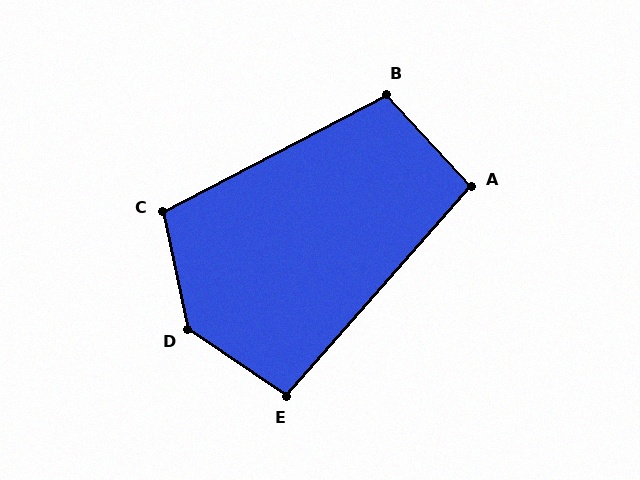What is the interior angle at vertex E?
Approximately 97 degrees (obtuse).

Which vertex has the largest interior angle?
D, at approximately 136 degrees.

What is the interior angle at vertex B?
Approximately 105 degrees (obtuse).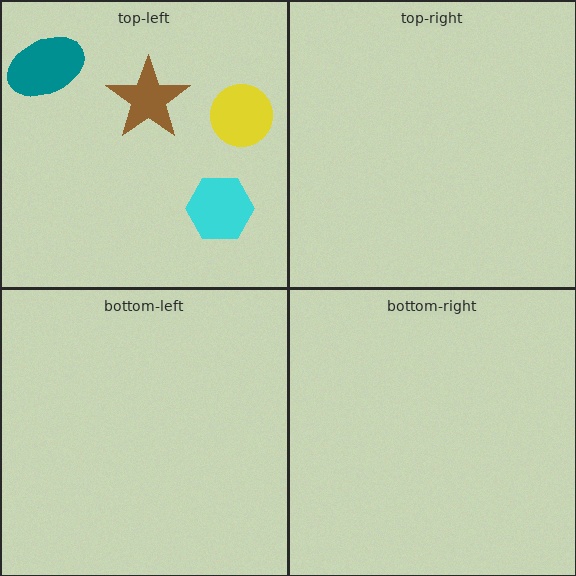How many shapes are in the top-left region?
4.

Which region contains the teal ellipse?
The top-left region.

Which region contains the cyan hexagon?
The top-left region.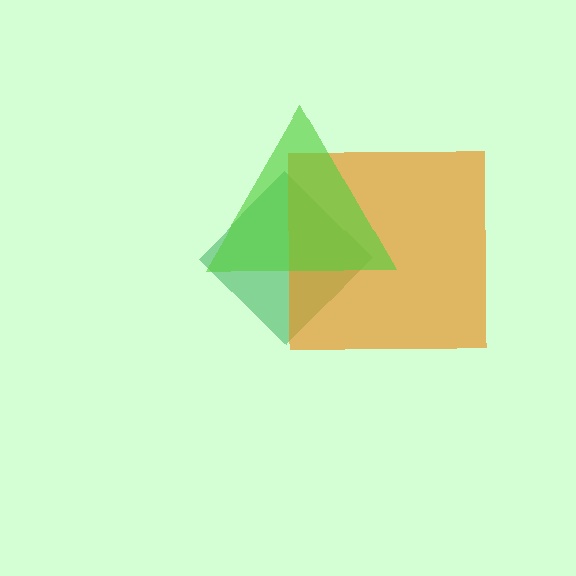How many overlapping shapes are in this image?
There are 3 overlapping shapes in the image.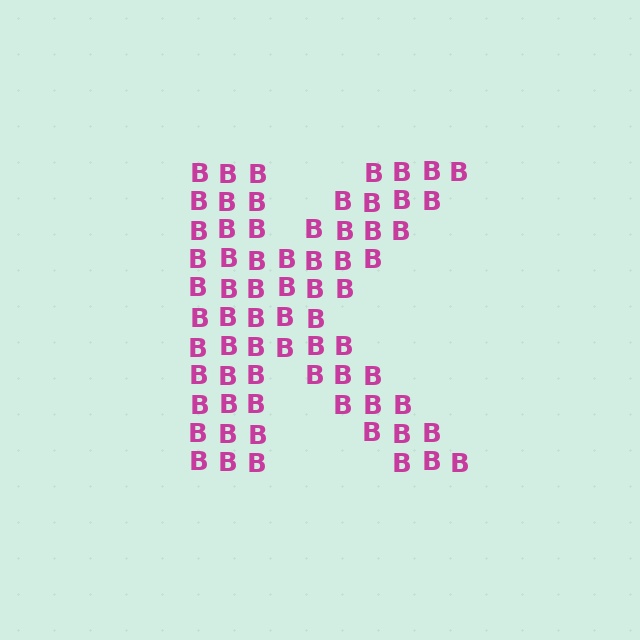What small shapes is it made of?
It is made of small letter B's.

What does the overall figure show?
The overall figure shows the letter K.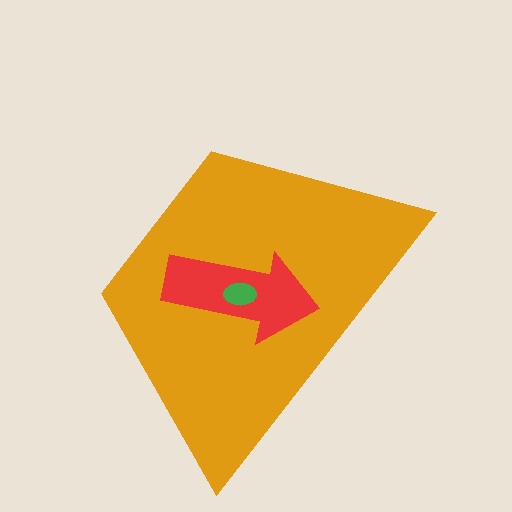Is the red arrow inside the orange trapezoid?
Yes.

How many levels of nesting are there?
3.